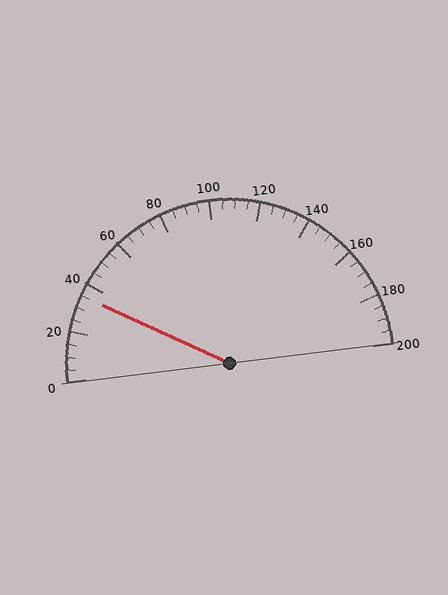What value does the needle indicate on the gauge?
The needle indicates approximately 35.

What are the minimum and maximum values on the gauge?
The gauge ranges from 0 to 200.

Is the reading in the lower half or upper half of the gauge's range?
The reading is in the lower half of the range (0 to 200).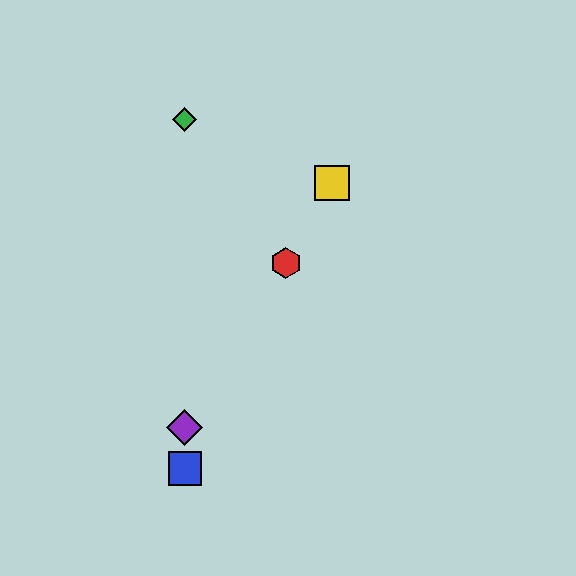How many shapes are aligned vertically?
3 shapes (the blue square, the green diamond, the purple diamond) are aligned vertically.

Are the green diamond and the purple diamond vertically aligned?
Yes, both are at x≈185.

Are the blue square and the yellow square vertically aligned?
No, the blue square is at x≈185 and the yellow square is at x≈332.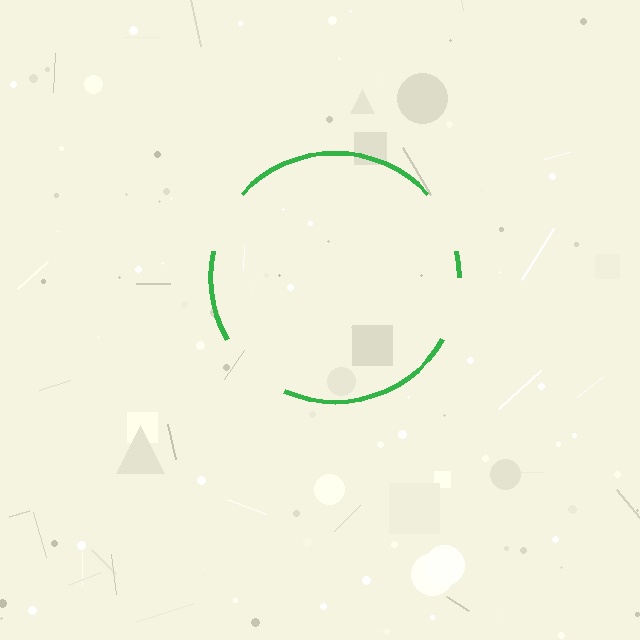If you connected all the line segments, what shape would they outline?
They would outline a circle.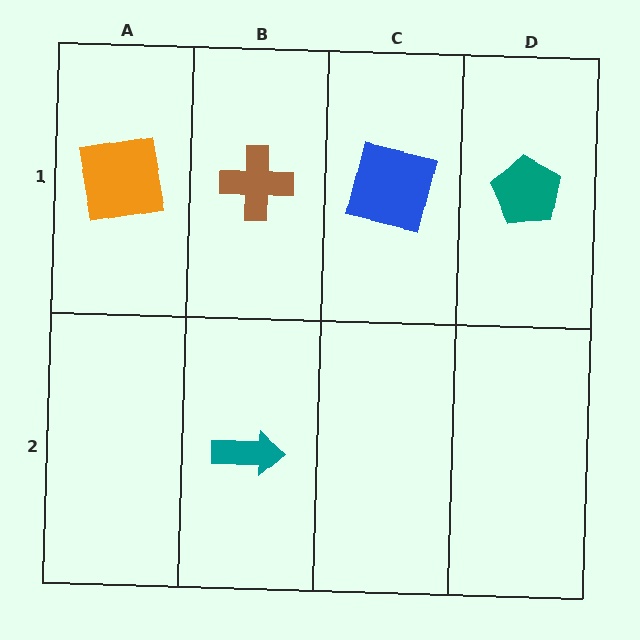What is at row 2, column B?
A teal arrow.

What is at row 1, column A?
An orange square.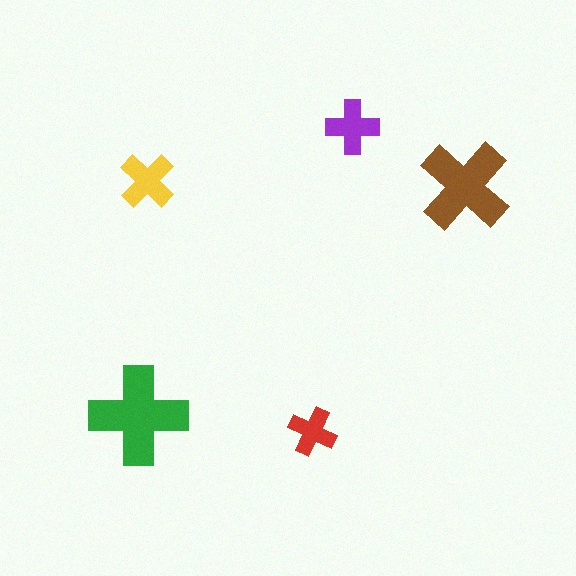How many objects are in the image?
There are 5 objects in the image.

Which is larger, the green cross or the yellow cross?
The green one.